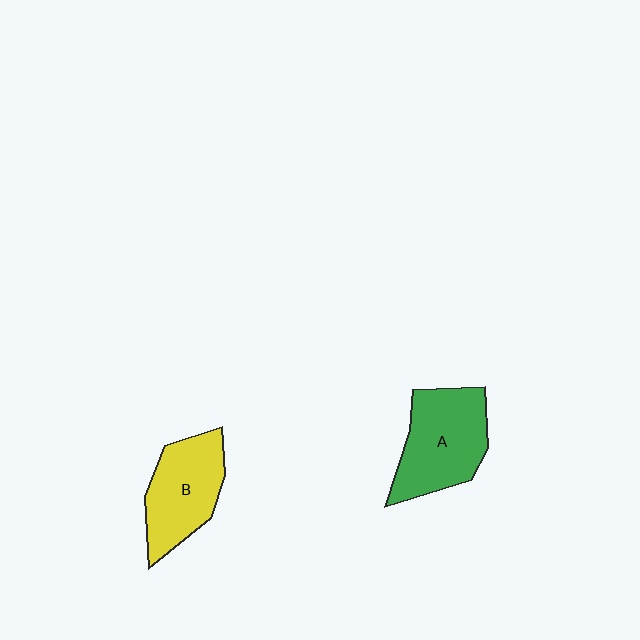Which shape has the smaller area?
Shape B (yellow).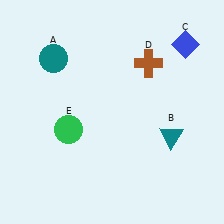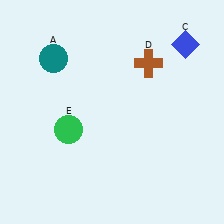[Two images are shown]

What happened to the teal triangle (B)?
The teal triangle (B) was removed in Image 2. It was in the bottom-right area of Image 1.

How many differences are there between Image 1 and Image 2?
There is 1 difference between the two images.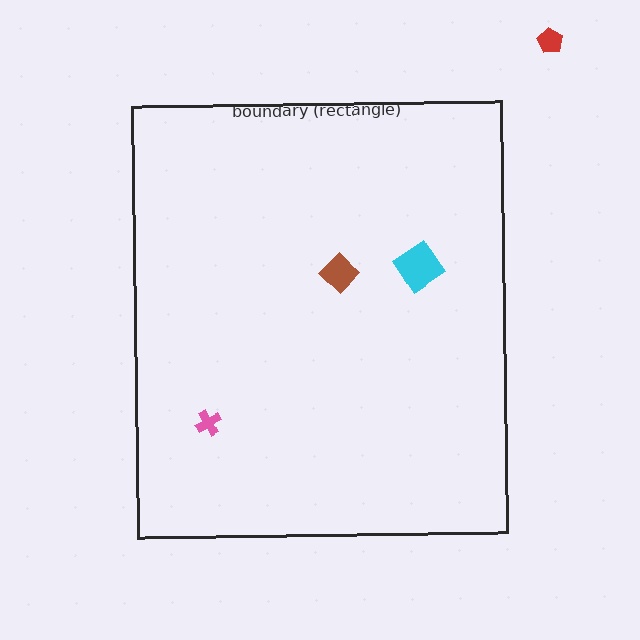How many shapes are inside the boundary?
3 inside, 1 outside.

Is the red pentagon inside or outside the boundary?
Outside.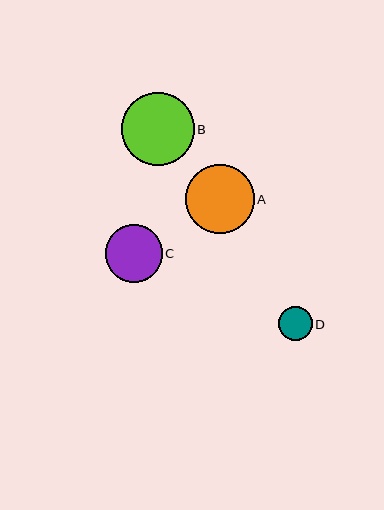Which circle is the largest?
Circle B is the largest with a size of approximately 73 pixels.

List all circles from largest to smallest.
From largest to smallest: B, A, C, D.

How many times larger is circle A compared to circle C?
Circle A is approximately 1.2 times the size of circle C.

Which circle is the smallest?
Circle D is the smallest with a size of approximately 34 pixels.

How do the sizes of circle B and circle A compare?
Circle B and circle A are approximately the same size.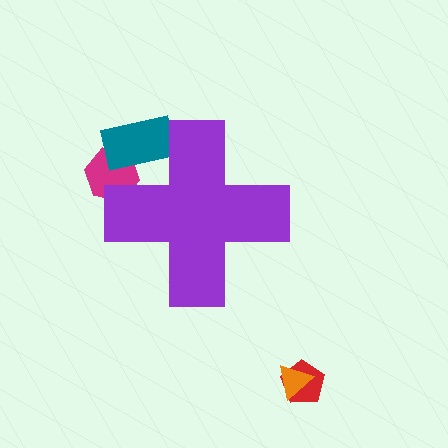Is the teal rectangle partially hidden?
Yes, the teal rectangle is partially hidden behind the purple cross.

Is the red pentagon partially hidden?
No, the red pentagon is fully visible.